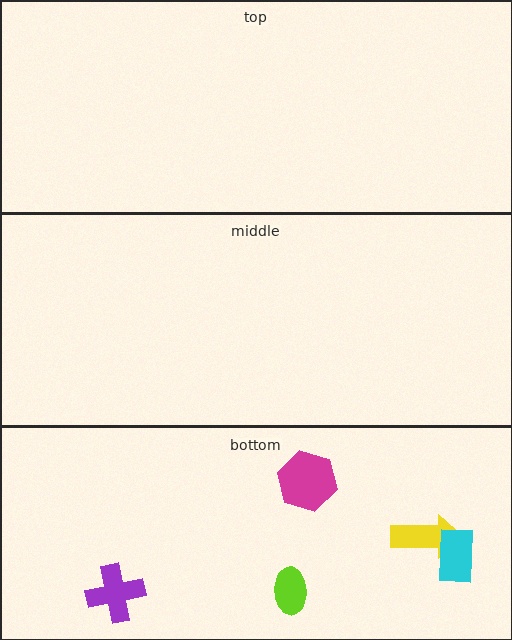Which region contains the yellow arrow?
The bottom region.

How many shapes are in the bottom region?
5.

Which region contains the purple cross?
The bottom region.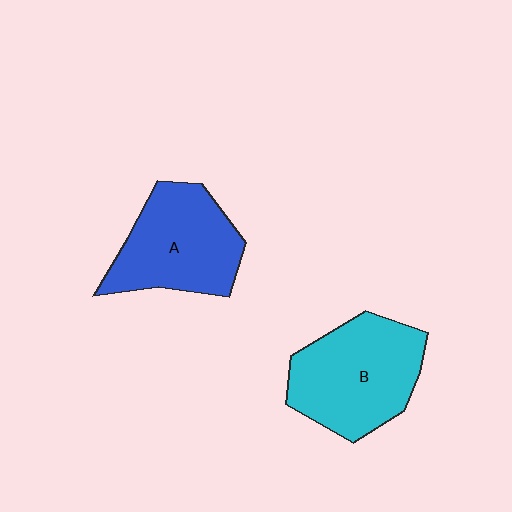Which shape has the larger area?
Shape B (cyan).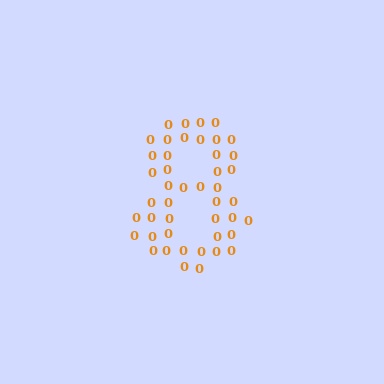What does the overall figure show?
The overall figure shows the digit 8.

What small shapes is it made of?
It is made of small digit 0's.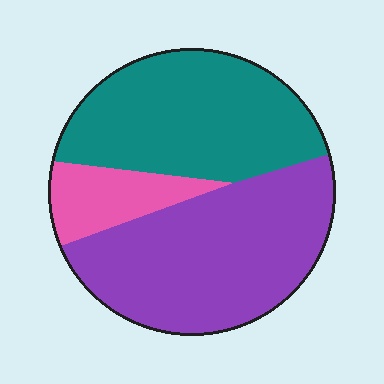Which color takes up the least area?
Pink, at roughly 10%.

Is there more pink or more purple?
Purple.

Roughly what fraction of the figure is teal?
Teal covers roughly 40% of the figure.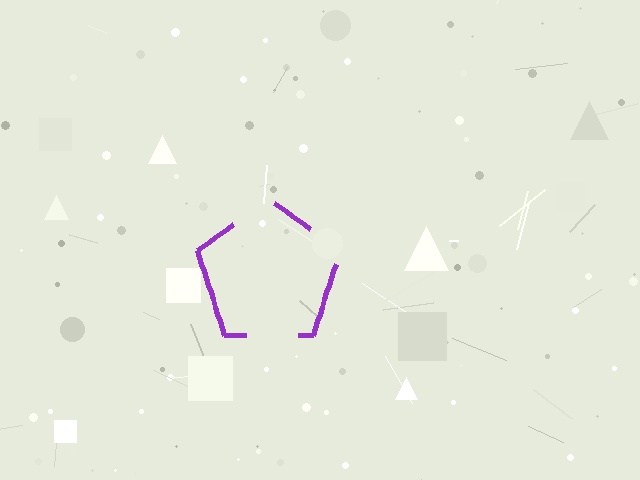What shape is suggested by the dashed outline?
The dashed outline suggests a pentagon.